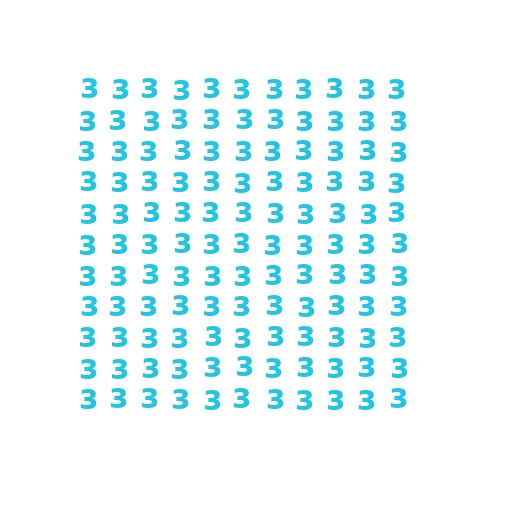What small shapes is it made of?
It is made of small digit 3's.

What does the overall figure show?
The overall figure shows a square.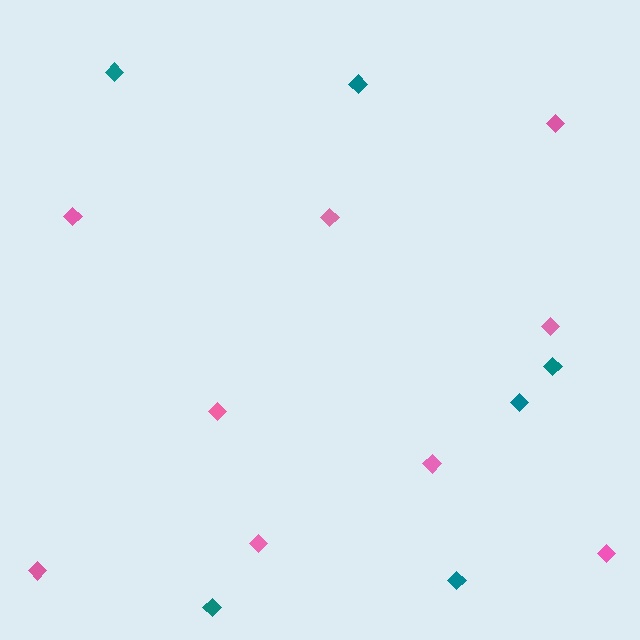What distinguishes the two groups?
There are 2 groups: one group of pink diamonds (9) and one group of teal diamonds (6).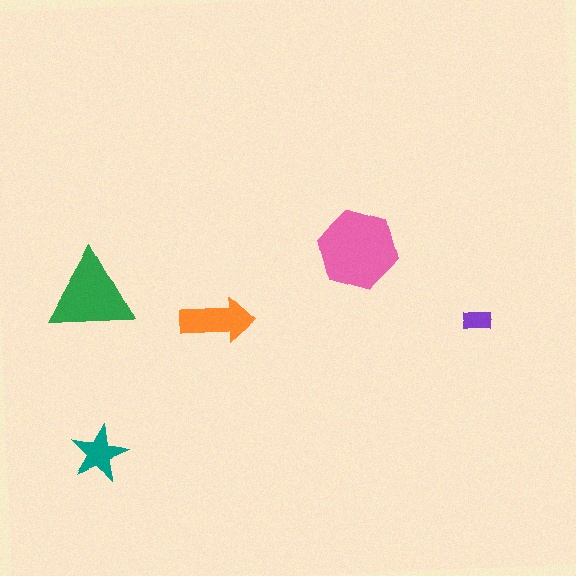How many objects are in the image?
There are 5 objects in the image.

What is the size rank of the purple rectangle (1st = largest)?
5th.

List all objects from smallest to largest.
The purple rectangle, the teal star, the orange arrow, the green triangle, the pink hexagon.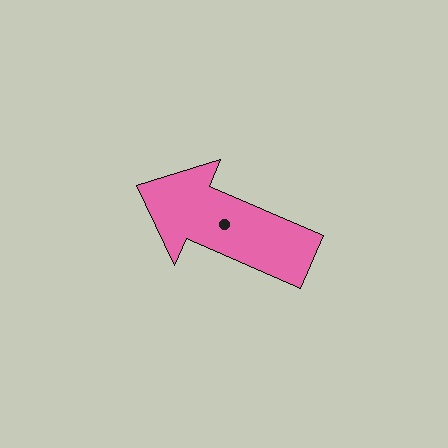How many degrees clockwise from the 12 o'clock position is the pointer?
Approximately 293 degrees.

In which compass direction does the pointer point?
Northwest.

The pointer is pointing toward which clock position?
Roughly 10 o'clock.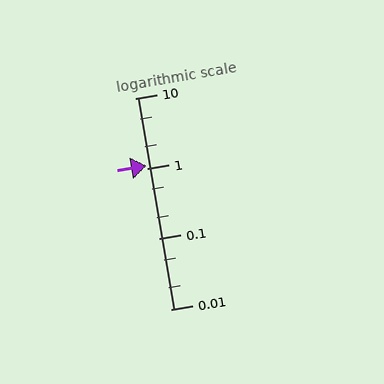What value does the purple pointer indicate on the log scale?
The pointer indicates approximately 1.1.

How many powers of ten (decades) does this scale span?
The scale spans 3 decades, from 0.01 to 10.